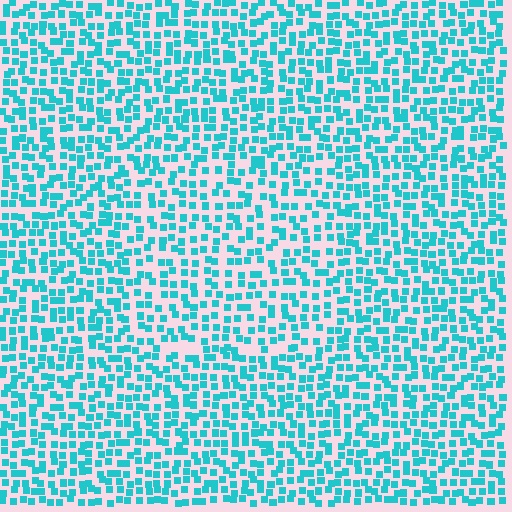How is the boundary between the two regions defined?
The boundary is defined by a change in element density (approximately 1.4x ratio). All elements are the same color, size, and shape.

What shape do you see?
I see a rectangle.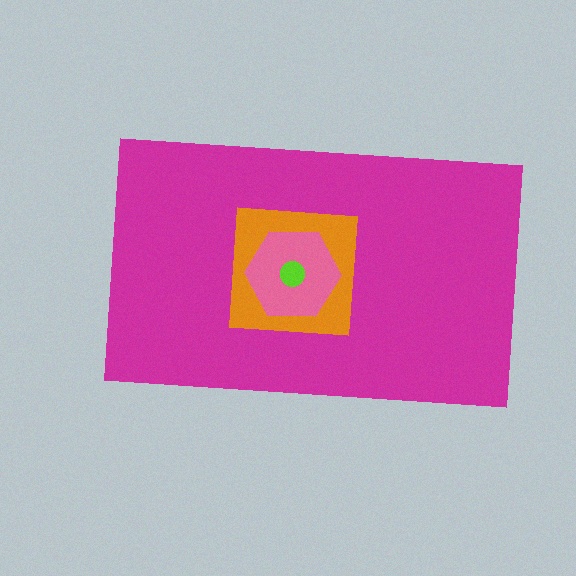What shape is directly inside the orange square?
The pink hexagon.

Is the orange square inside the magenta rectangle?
Yes.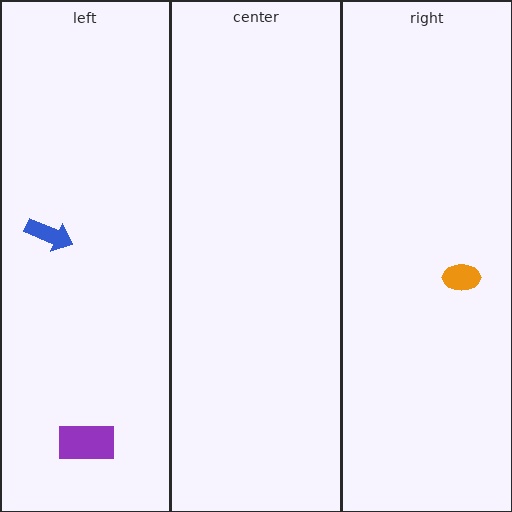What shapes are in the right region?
The orange ellipse.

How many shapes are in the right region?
1.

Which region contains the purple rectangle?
The left region.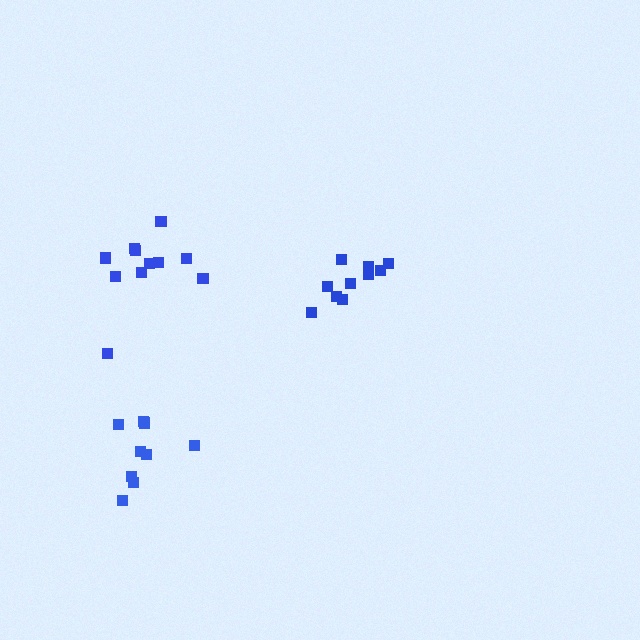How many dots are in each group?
Group 1: 10 dots, Group 2: 11 dots, Group 3: 9 dots (30 total).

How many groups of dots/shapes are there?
There are 3 groups.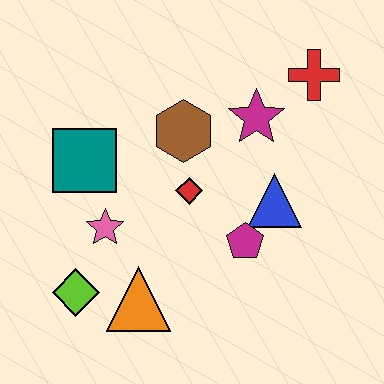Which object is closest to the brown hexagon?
The red diamond is closest to the brown hexagon.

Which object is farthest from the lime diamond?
The red cross is farthest from the lime diamond.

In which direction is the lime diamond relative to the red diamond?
The lime diamond is to the left of the red diamond.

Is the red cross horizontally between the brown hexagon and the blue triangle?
No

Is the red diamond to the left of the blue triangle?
Yes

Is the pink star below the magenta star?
Yes